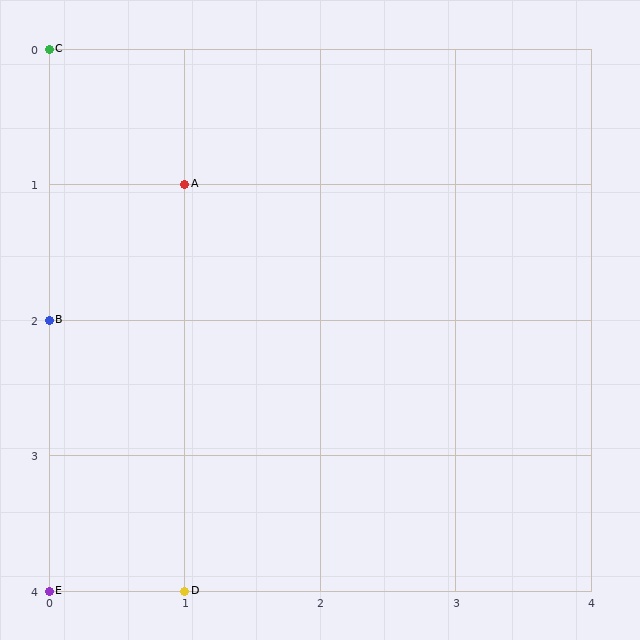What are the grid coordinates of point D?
Point D is at grid coordinates (1, 4).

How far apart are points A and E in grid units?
Points A and E are 1 column and 3 rows apart (about 3.2 grid units diagonally).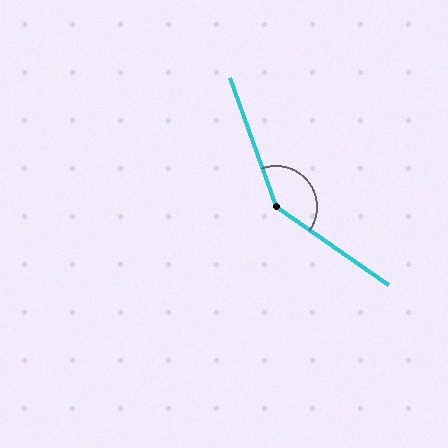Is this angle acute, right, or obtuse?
It is obtuse.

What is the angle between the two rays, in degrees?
Approximately 144 degrees.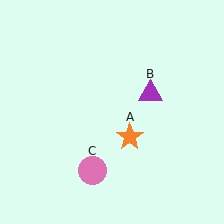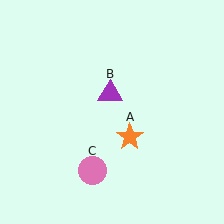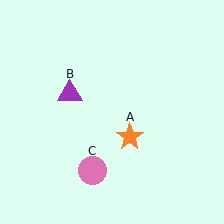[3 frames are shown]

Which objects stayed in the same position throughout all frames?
Orange star (object A) and pink circle (object C) remained stationary.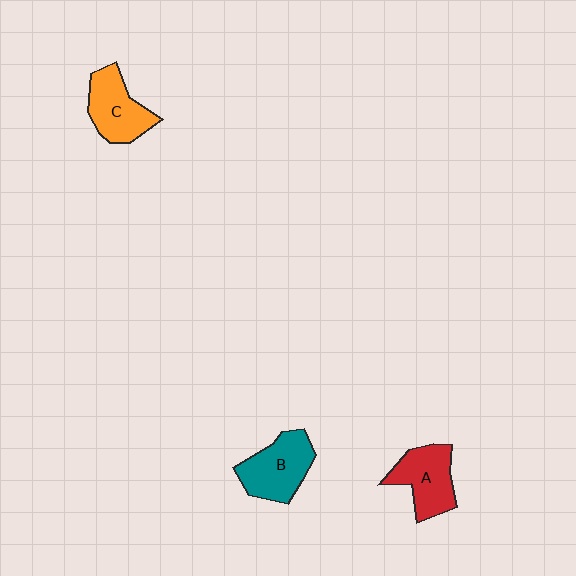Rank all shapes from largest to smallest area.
From largest to smallest: B (teal), A (red), C (orange).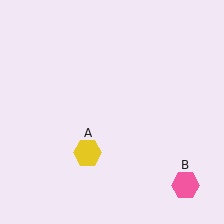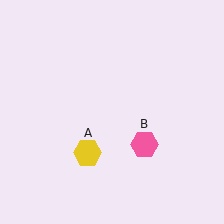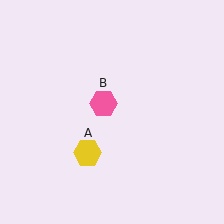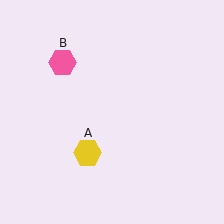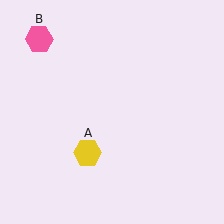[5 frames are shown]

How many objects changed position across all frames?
1 object changed position: pink hexagon (object B).